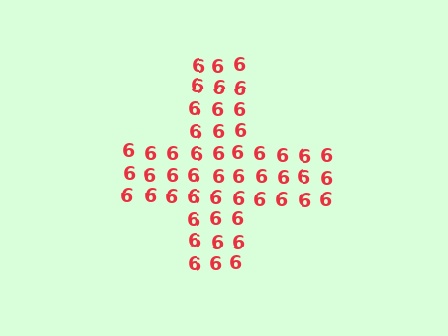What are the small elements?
The small elements are digit 6's.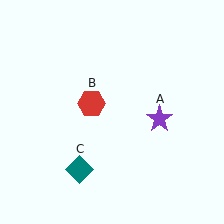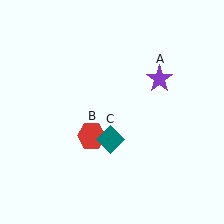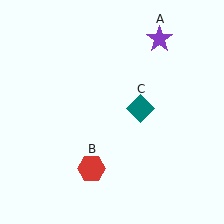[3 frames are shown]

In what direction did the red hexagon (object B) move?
The red hexagon (object B) moved down.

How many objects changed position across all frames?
3 objects changed position: purple star (object A), red hexagon (object B), teal diamond (object C).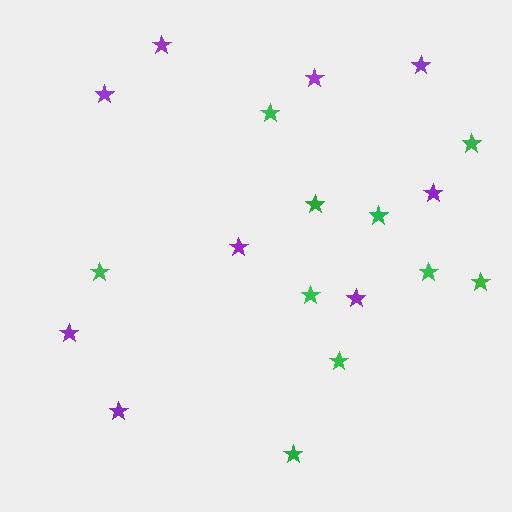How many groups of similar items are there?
There are 2 groups: one group of purple stars (9) and one group of green stars (10).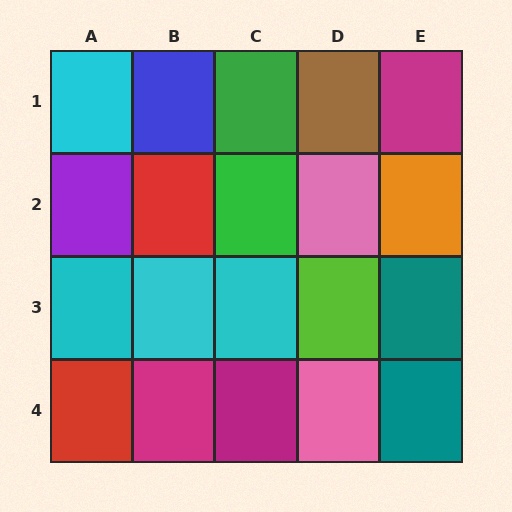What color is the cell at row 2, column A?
Purple.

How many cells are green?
2 cells are green.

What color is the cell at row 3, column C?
Cyan.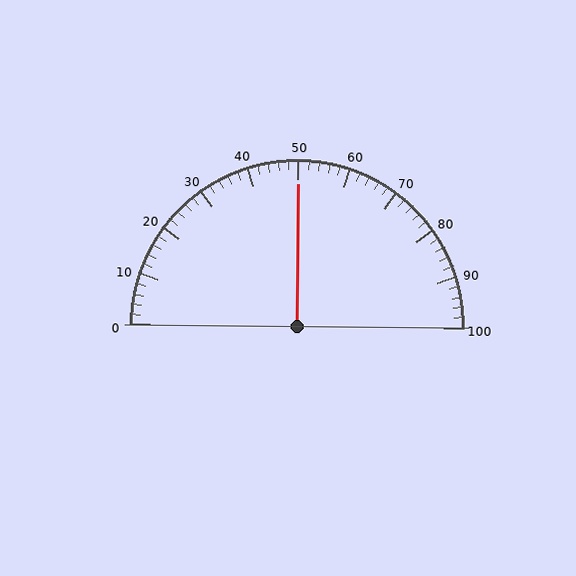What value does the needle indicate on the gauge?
The needle indicates approximately 50.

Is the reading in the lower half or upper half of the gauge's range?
The reading is in the upper half of the range (0 to 100).